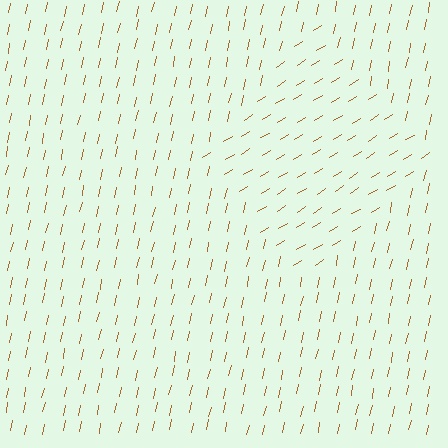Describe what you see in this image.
The image is filled with small brown line segments. A diamond region in the image has lines oriented differently from the surrounding lines, creating a visible texture boundary.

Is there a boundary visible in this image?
Yes, there is a texture boundary formed by a change in line orientation.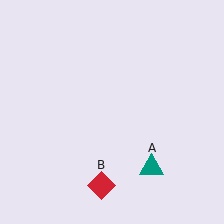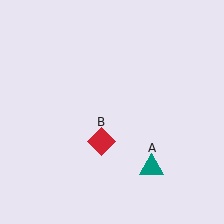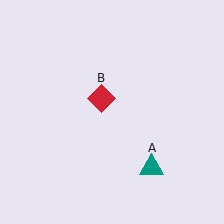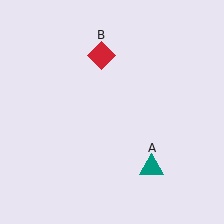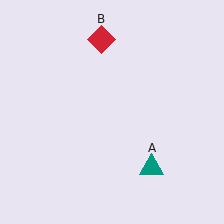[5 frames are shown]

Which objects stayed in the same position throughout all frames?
Teal triangle (object A) remained stationary.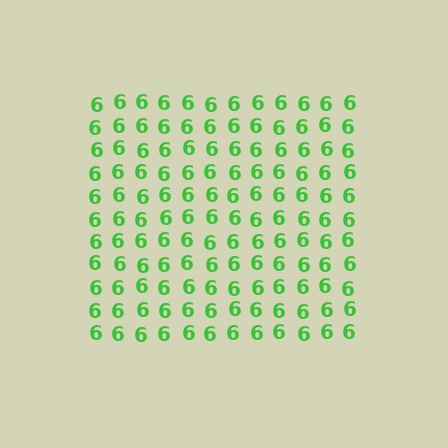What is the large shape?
The large shape is a square.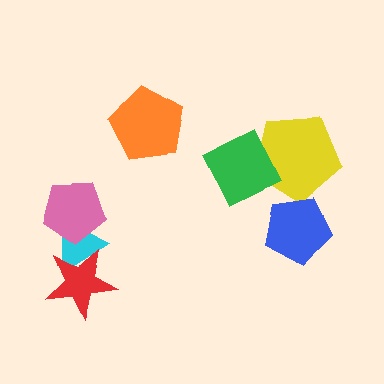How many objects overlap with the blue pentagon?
1 object overlaps with the blue pentagon.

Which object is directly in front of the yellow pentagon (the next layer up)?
The blue pentagon is directly in front of the yellow pentagon.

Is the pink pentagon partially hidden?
No, no other shape covers it.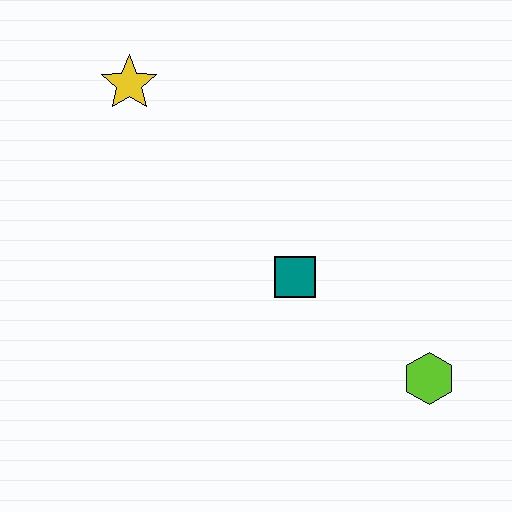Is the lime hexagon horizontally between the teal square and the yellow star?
No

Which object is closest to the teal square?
The lime hexagon is closest to the teal square.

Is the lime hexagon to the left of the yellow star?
No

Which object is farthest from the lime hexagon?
The yellow star is farthest from the lime hexagon.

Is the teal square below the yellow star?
Yes